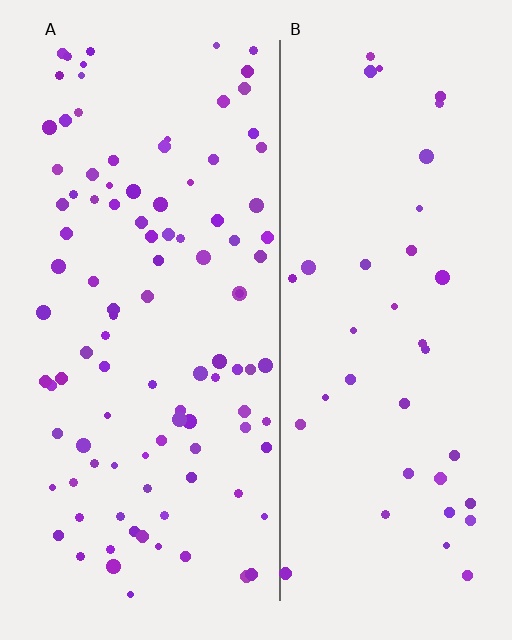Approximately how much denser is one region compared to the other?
Approximately 2.6× — region A over region B.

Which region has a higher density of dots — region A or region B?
A (the left).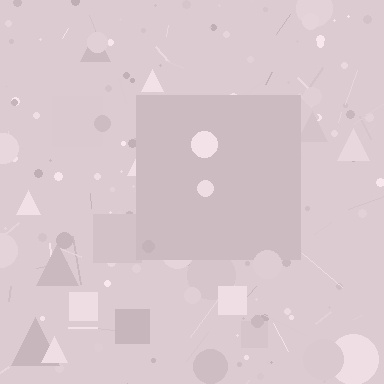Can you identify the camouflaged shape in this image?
The camouflaged shape is a square.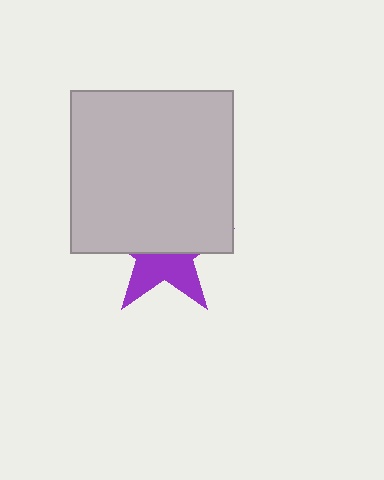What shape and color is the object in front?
The object in front is a light gray square.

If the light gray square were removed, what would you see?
You would see the complete purple star.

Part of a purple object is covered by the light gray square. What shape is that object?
It is a star.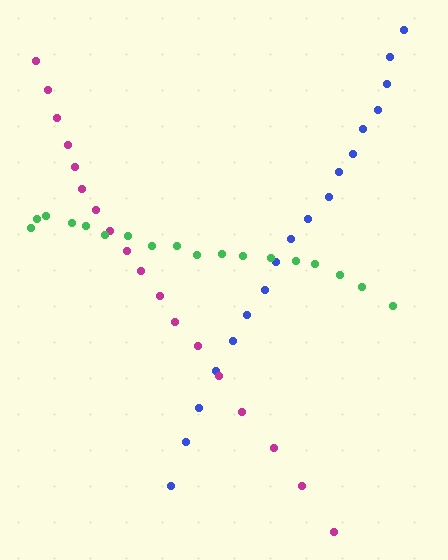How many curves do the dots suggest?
There are 3 distinct paths.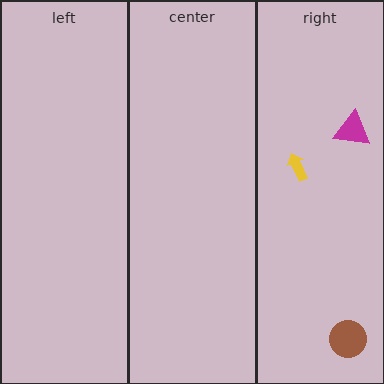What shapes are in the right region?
The yellow arrow, the brown circle, the magenta triangle.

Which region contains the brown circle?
The right region.